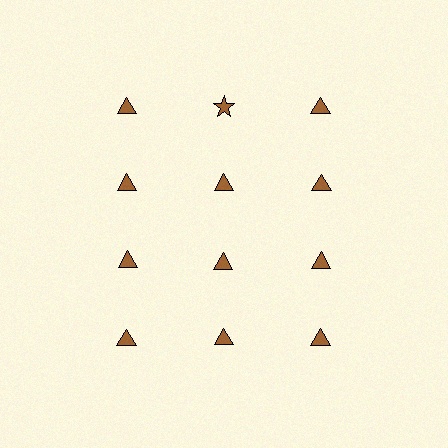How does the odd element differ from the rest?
It has a different shape: star instead of triangle.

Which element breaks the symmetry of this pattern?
The brown star in the top row, second from left column breaks the symmetry. All other shapes are brown triangles.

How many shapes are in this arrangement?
There are 12 shapes arranged in a grid pattern.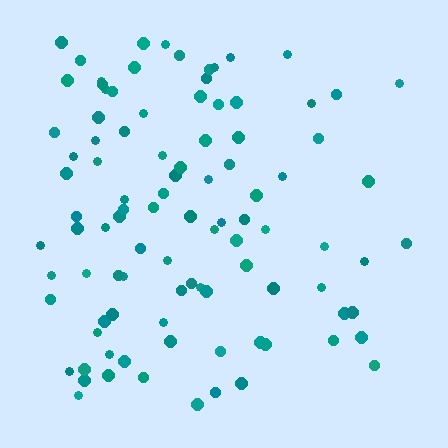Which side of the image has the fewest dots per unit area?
The right.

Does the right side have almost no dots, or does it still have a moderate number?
Still a moderate number, just noticeably fewer than the left.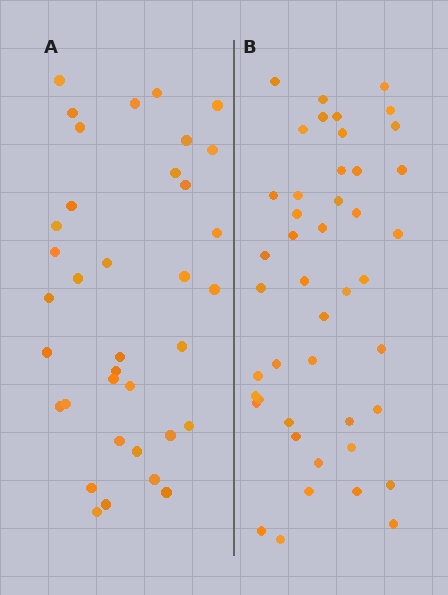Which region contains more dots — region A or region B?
Region B (the right region) has more dots.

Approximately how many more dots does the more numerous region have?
Region B has roughly 8 or so more dots than region A.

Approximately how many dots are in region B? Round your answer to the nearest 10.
About 40 dots. (The exact count is 45, which rounds to 40.)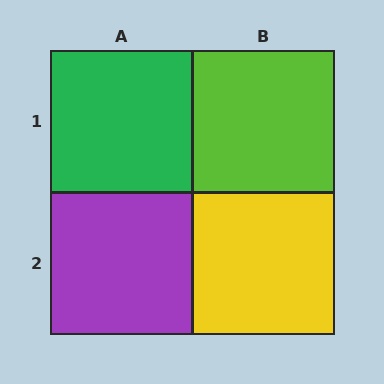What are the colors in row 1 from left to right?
Green, lime.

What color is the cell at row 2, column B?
Yellow.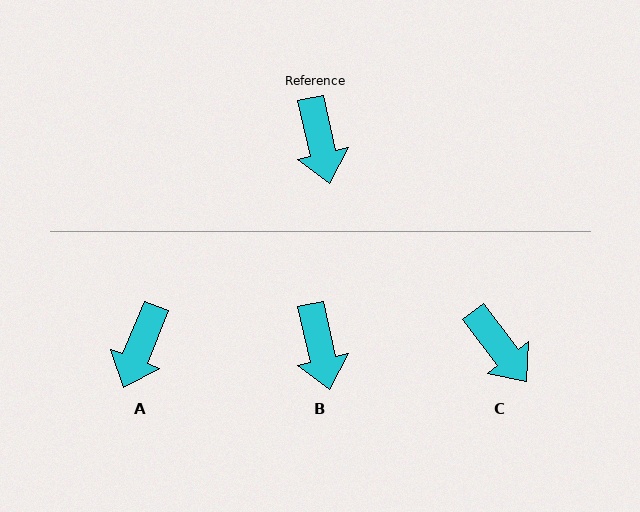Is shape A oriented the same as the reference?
No, it is off by about 35 degrees.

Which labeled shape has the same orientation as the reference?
B.